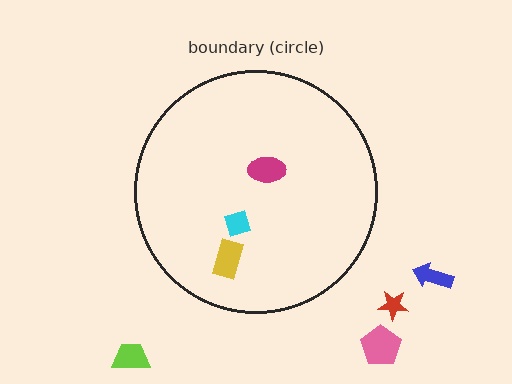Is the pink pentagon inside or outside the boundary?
Outside.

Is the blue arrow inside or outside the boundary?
Outside.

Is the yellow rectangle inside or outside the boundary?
Inside.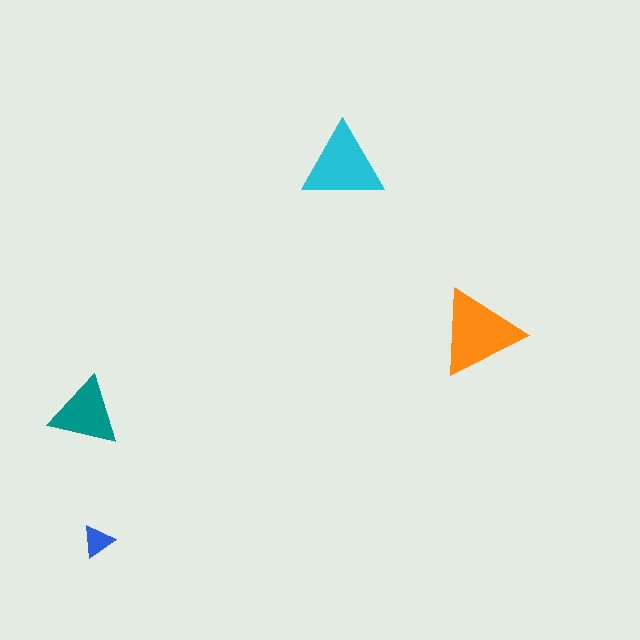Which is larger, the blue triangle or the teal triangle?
The teal one.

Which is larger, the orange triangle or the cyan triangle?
The orange one.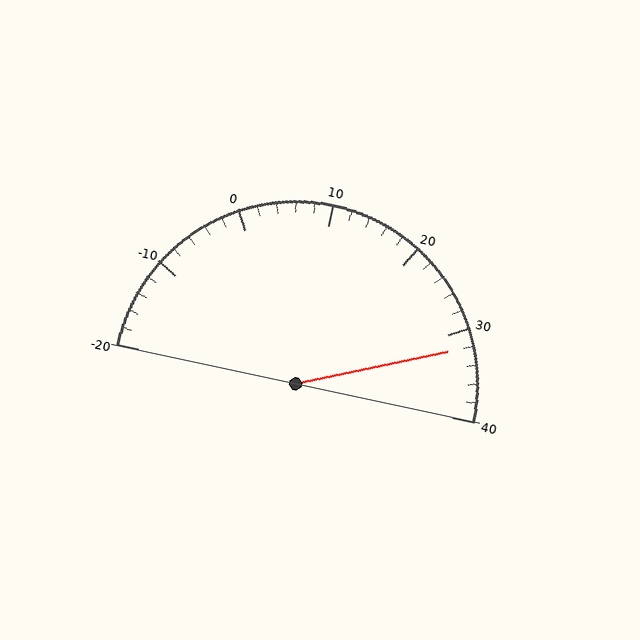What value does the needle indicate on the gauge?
The needle indicates approximately 32.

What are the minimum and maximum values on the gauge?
The gauge ranges from -20 to 40.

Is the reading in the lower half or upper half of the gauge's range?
The reading is in the upper half of the range (-20 to 40).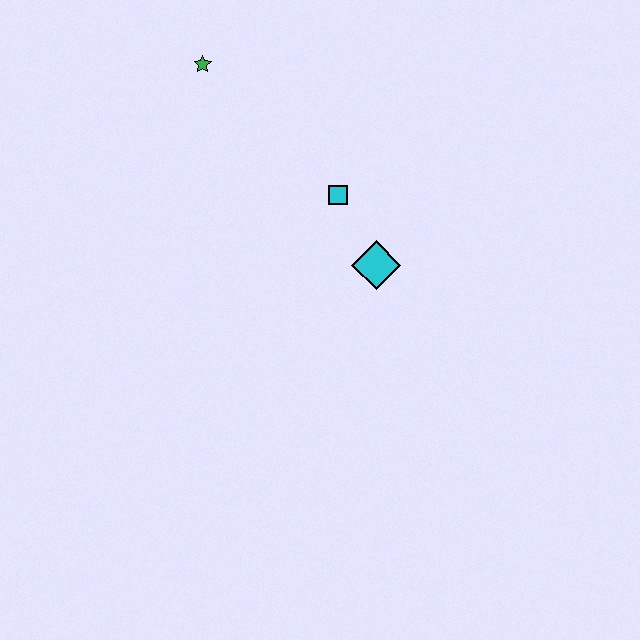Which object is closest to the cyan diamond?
The cyan square is closest to the cyan diamond.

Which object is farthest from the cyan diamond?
The green star is farthest from the cyan diamond.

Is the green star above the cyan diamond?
Yes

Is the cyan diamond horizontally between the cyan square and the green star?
No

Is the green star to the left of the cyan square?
Yes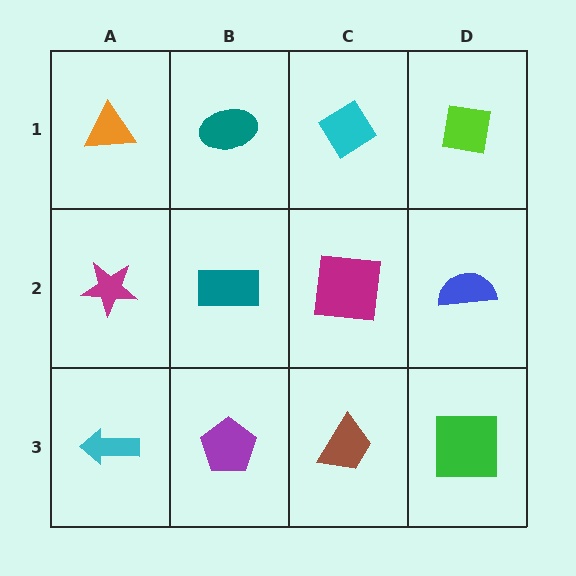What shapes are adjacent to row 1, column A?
A magenta star (row 2, column A), a teal ellipse (row 1, column B).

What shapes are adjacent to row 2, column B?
A teal ellipse (row 1, column B), a purple pentagon (row 3, column B), a magenta star (row 2, column A), a magenta square (row 2, column C).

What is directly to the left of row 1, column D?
A cyan diamond.